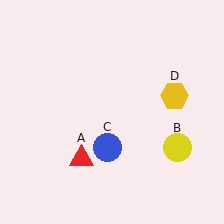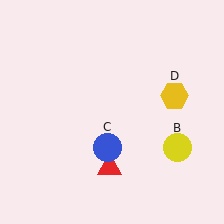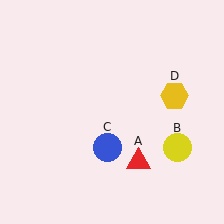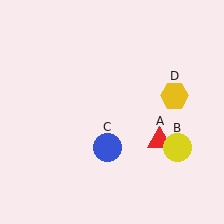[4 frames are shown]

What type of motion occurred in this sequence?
The red triangle (object A) rotated counterclockwise around the center of the scene.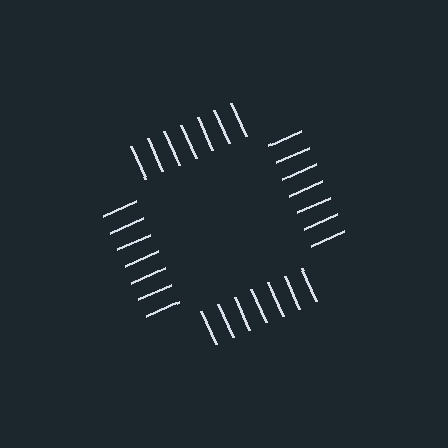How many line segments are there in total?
28 — 7 along each of the 4 edges.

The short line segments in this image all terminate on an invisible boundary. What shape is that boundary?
An illusory square — the line segments terminate on its edges but no continuous stroke is drawn.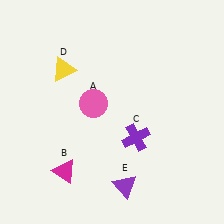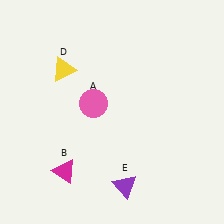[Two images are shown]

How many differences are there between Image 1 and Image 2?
There is 1 difference between the two images.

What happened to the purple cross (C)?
The purple cross (C) was removed in Image 2. It was in the bottom-right area of Image 1.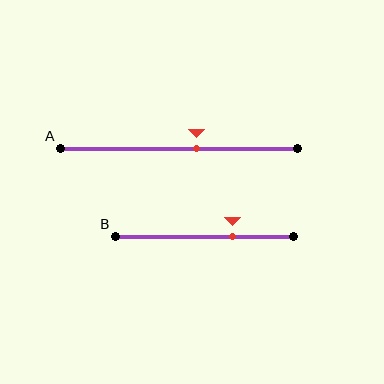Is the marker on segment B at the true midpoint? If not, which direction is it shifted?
No, the marker on segment B is shifted to the right by about 16% of the segment length.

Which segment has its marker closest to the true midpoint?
Segment A has its marker closest to the true midpoint.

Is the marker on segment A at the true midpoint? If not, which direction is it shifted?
No, the marker on segment A is shifted to the right by about 7% of the segment length.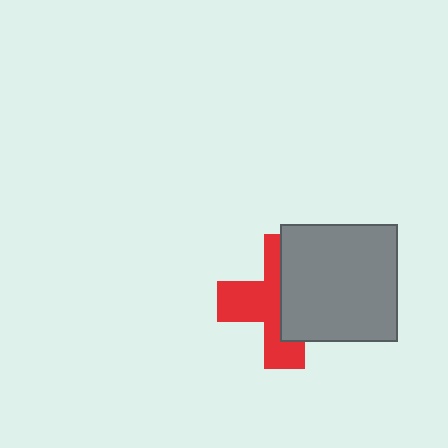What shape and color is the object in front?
The object in front is a gray square.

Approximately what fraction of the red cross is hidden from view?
Roughly 49% of the red cross is hidden behind the gray square.